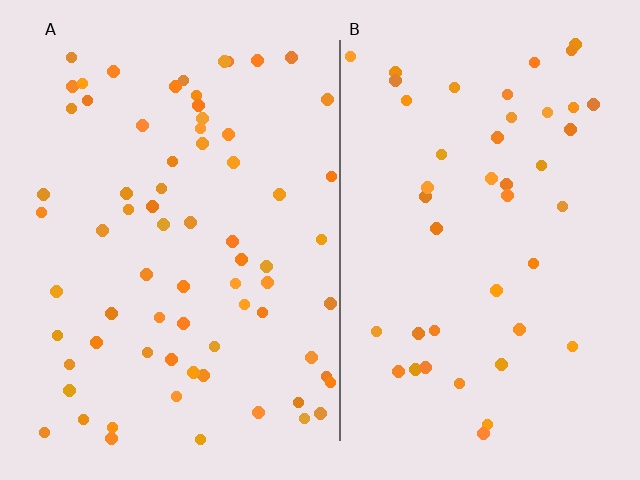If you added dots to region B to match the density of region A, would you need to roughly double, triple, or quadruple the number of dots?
Approximately double.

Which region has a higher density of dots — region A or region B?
A (the left).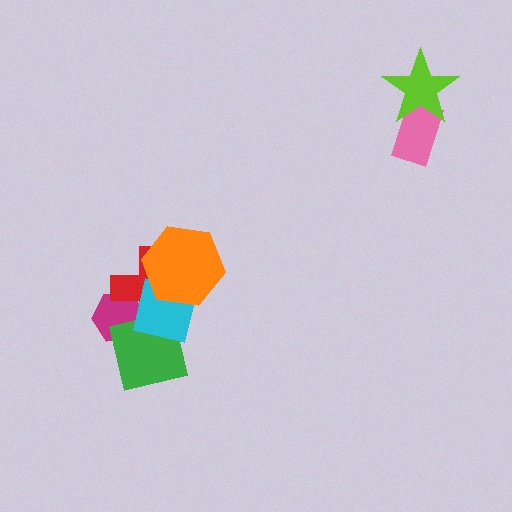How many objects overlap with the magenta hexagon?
3 objects overlap with the magenta hexagon.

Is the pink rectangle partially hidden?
Yes, it is partially covered by another shape.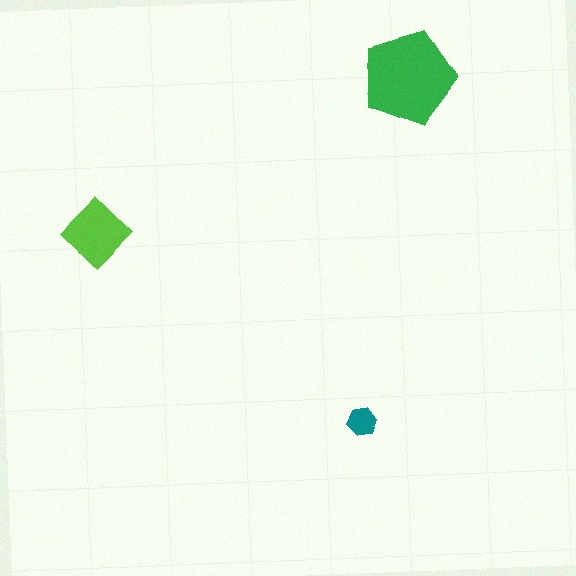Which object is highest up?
The green pentagon is topmost.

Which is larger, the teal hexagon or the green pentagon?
The green pentagon.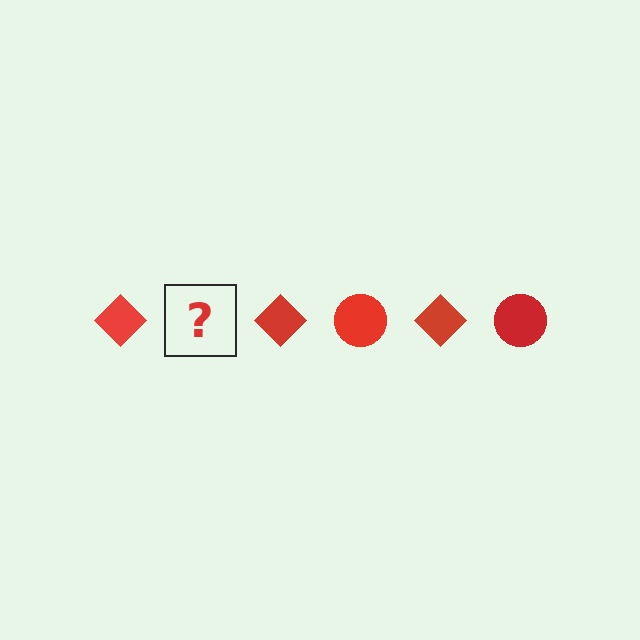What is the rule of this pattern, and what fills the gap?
The rule is that the pattern cycles through diamond, circle shapes in red. The gap should be filled with a red circle.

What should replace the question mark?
The question mark should be replaced with a red circle.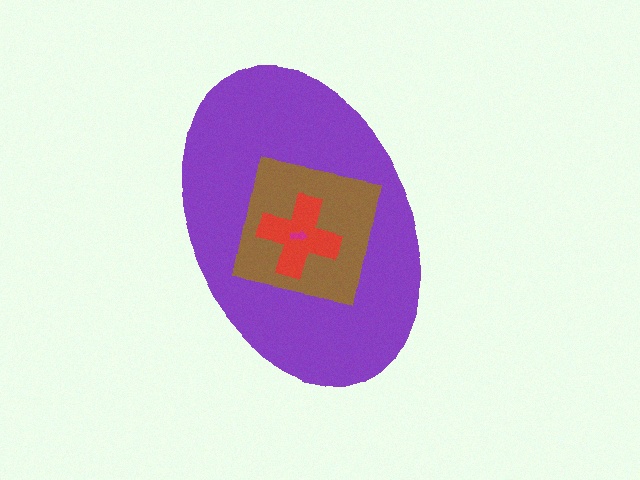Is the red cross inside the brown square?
Yes.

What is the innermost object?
The magenta arrow.